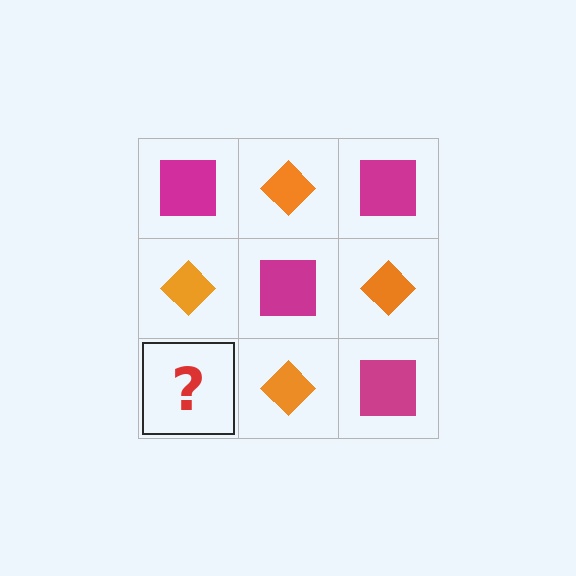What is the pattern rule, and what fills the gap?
The rule is that it alternates magenta square and orange diamond in a checkerboard pattern. The gap should be filled with a magenta square.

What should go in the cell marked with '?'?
The missing cell should contain a magenta square.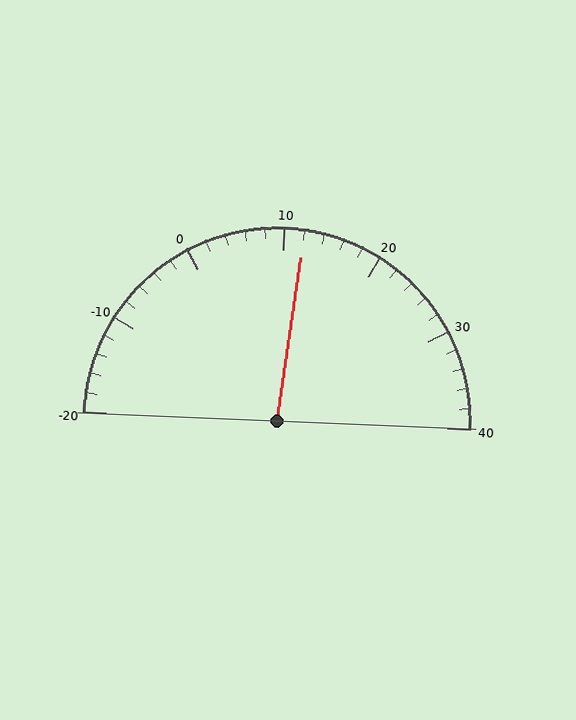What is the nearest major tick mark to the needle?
The nearest major tick mark is 10.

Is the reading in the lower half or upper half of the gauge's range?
The reading is in the upper half of the range (-20 to 40).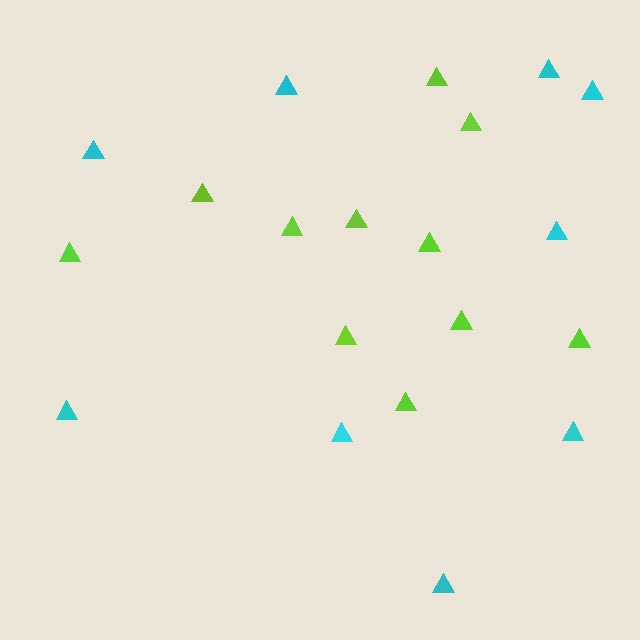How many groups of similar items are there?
There are 2 groups: one group of cyan triangles (9) and one group of lime triangles (11).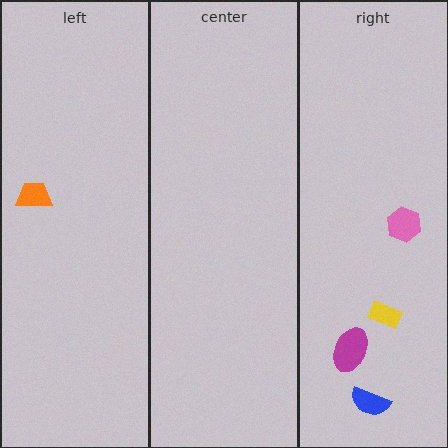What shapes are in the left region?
The orange trapezoid.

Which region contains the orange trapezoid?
The left region.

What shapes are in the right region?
The yellow rectangle, the magenta ellipse, the blue semicircle, the pink hexagon.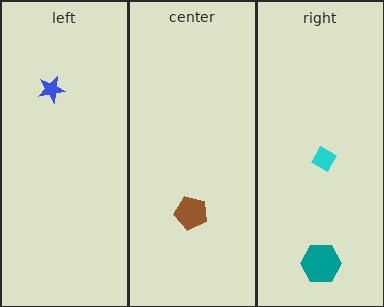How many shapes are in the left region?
1.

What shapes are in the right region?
The cyan diamond, the teal hexagon.